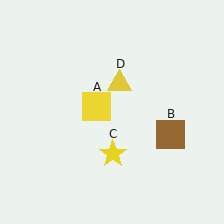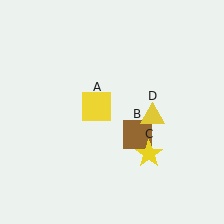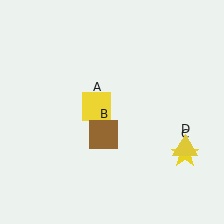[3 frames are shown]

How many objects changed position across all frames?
3 objects changed position: brown square (object B), yellow star (object C), yellow triangle (object D).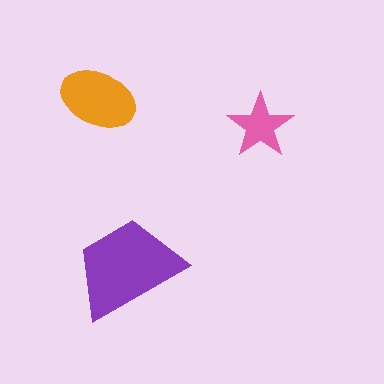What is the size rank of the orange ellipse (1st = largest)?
2nd.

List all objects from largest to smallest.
The purple trapezoid, the orange ellipse, the pink star.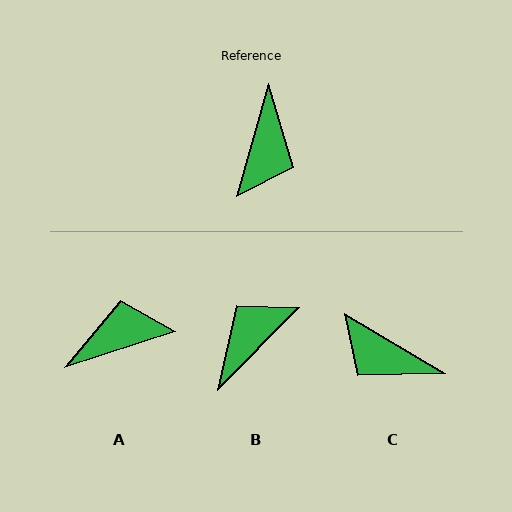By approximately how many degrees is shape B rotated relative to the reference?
Approximately 151 degrees counter-clockwise.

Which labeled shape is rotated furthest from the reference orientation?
B, about 151 degrees away.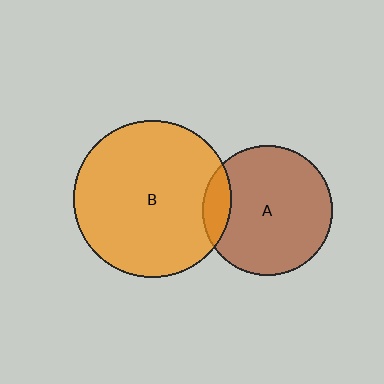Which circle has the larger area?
Circle B (orange).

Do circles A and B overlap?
Yes.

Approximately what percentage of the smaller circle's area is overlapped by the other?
Approximately 10%.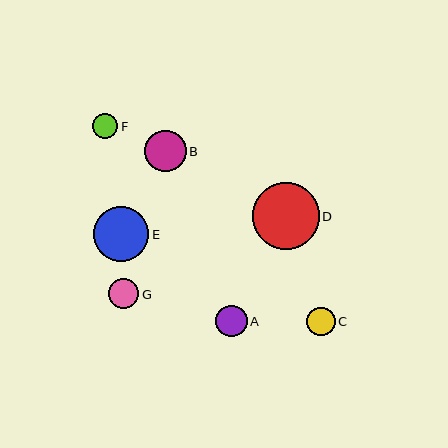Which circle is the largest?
Circle D is the largest with a size of approximately 66 pixels.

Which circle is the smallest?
Circle F is the smallest with a size of approximately 25 pixels.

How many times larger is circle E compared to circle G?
Circle E is approximately 1.8 times the size of circle G.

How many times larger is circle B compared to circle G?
Circle B is approximately 1.4 times the size of circle G.